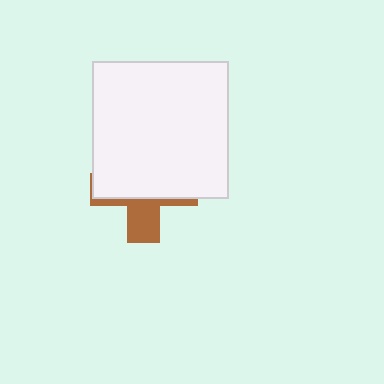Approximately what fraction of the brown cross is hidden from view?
Roughly 67% of the brown cross is hidden behind the white square.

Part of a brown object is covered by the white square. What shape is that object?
It is a cross.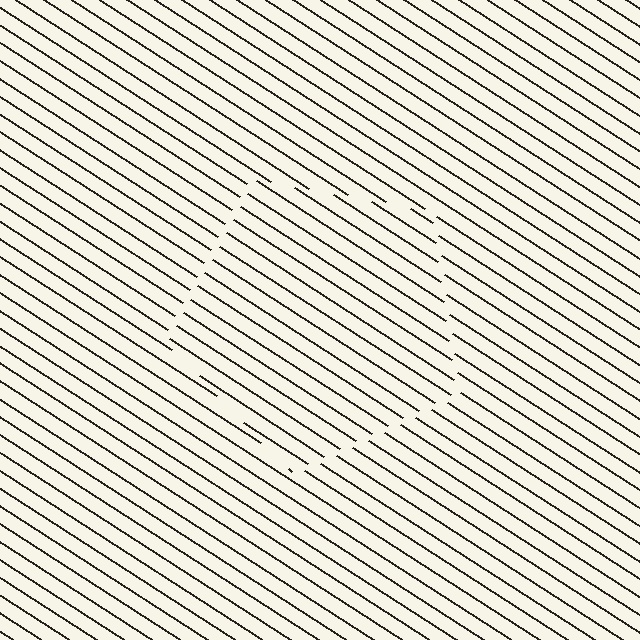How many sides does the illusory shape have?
5 sides — the line-ends trace a pentagon.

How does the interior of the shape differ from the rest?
The interior of the shape contains the same grating, shifted by half a period — the contour is defined by the phase discontinuity where line-ends from the inner and outer gratings abut.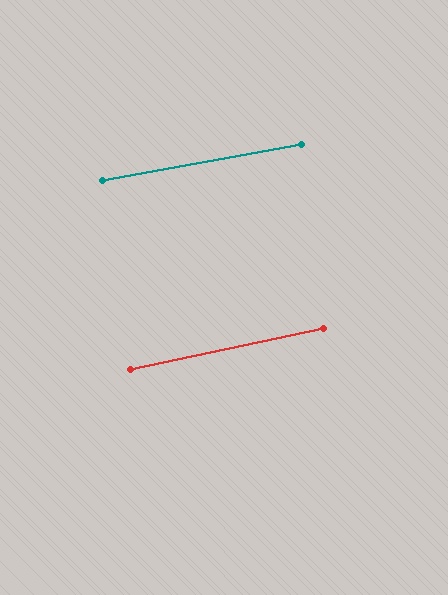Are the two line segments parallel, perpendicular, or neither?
Parallel — their directions differ by only 2.0°.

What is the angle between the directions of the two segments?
Approximately 2 degrees.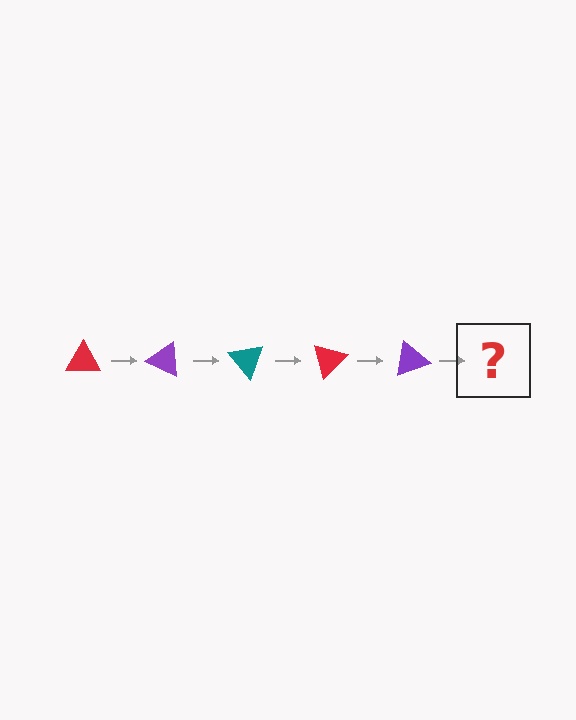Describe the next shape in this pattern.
It should be a teal triangle, rotated 125 degrees from the start.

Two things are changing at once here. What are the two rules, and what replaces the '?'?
The two rules are that it rotates 25 degrees each step and the color cycles through red, purple, and teal. The '?' should be a teal triangle, rotated 125 degrees from the start.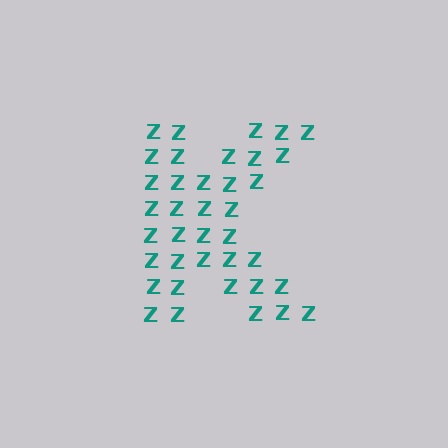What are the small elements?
The small elements are letter Z's.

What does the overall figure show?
The overall figure shows the letter K.